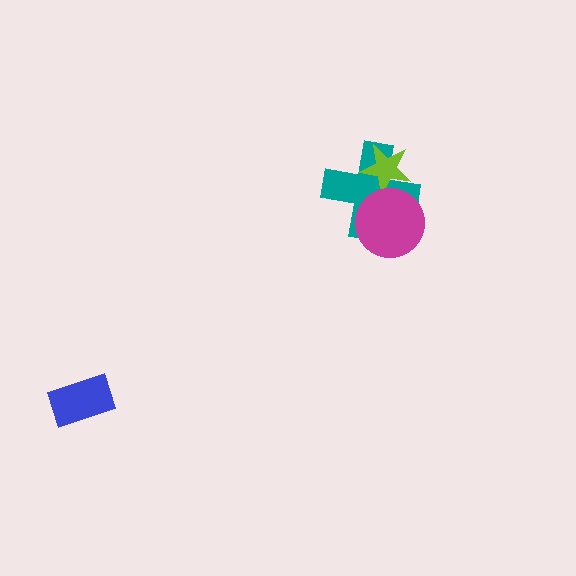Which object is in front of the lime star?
The magenta circle is in front of the lime star.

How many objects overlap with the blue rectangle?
0 objects overlap with the blue rectangle.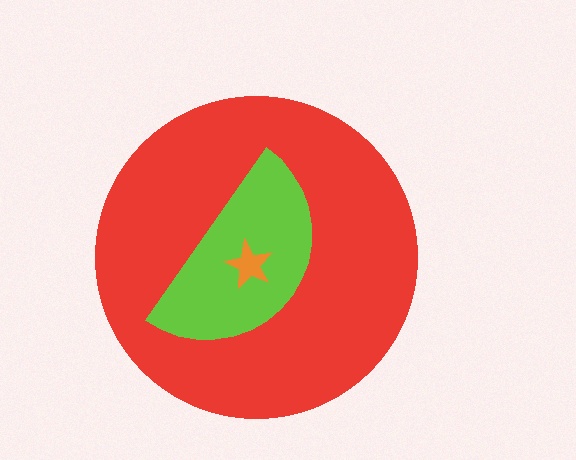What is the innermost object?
The orange star.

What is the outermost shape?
The red circle.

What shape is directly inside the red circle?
The lime semicircle.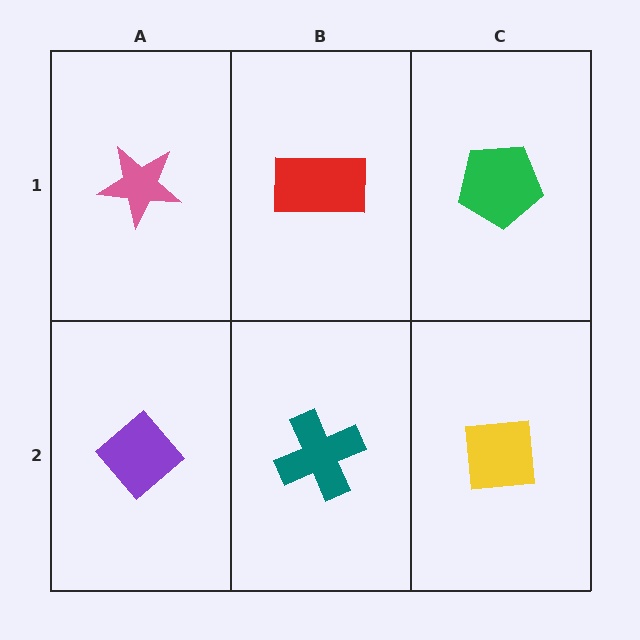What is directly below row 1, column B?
A teal cross.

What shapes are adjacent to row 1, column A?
A purple diamond (row 2, column A), a red rectangle (row 1, column B).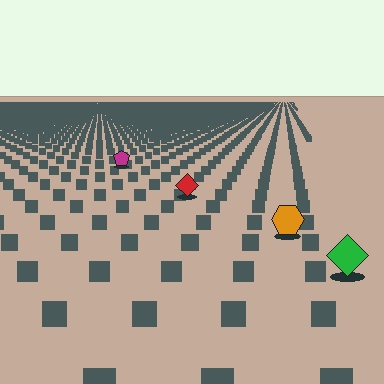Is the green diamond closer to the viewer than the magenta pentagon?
Yes. The green diamond is closer — you can tell from the texture gradient: the ground texture is coarser near it.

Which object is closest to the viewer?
The green diamond is closest. The texture marks near it are larger and more spread out.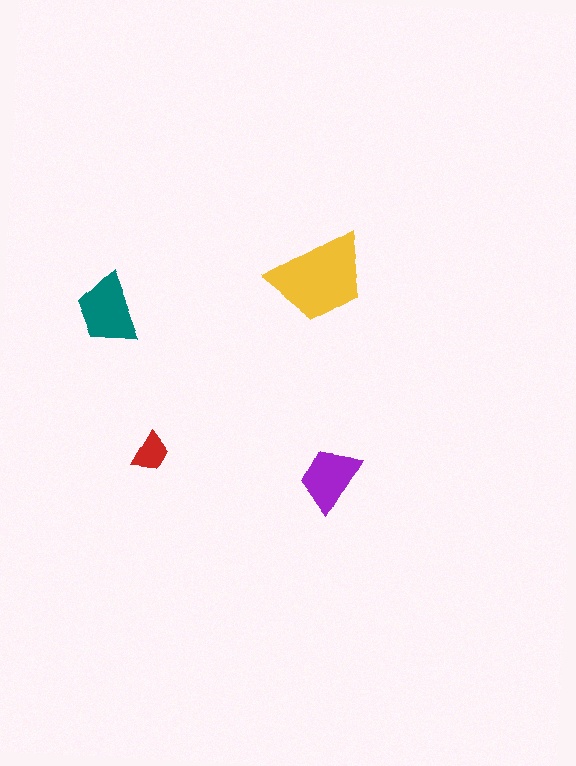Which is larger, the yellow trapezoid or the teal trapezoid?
The yellow one.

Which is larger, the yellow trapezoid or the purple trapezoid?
The yellow one.